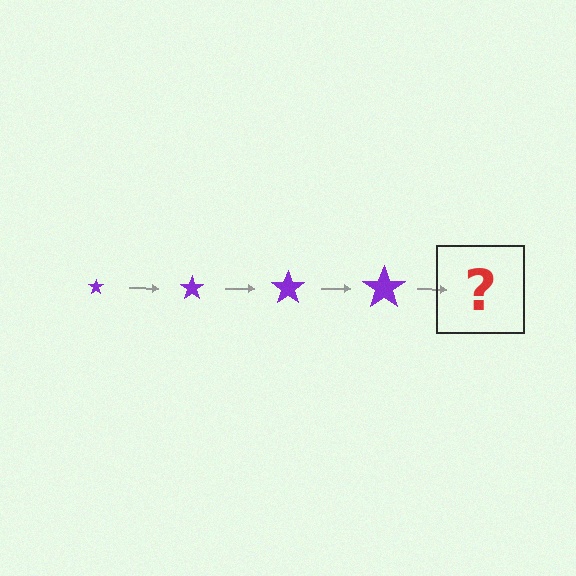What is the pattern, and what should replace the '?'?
The pattern is that the star gets progressively larger each step. The '?' should be a purple star, larger than the previous one.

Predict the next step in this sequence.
The next step is a purple star, larger than the previous one.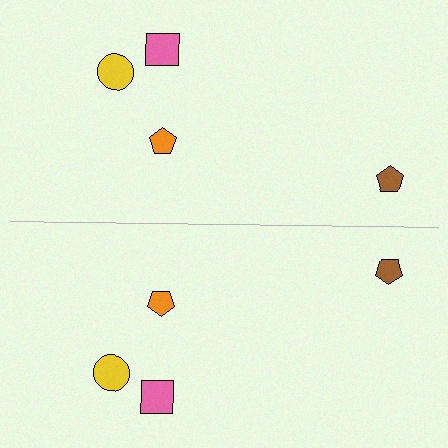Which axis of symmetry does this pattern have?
The pattern has a horizontal axis of symmetry running through the center of the image.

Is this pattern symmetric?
Yes, this pattern has bilateral (reflection) symmetry.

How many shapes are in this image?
There are 8 shapes in this image.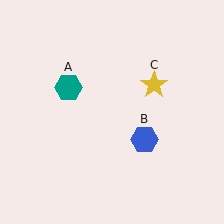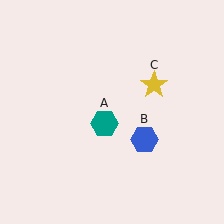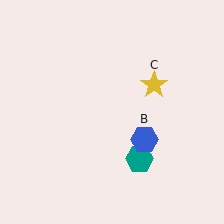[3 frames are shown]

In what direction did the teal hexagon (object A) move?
The teal hexagon (object A) moved down and to the right.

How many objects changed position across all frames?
1 object changed position: teal hexagon (object A).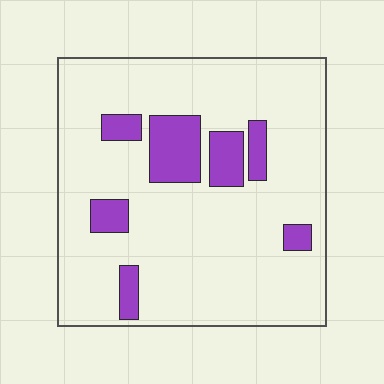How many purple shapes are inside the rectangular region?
7.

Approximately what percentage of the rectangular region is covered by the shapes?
Approximately 15%.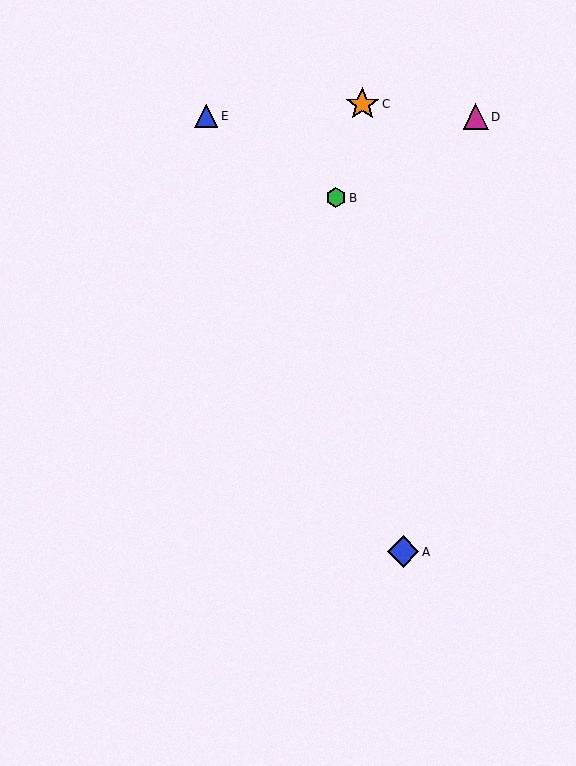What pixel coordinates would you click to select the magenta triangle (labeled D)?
Click at (476, 117) to select the magenta triangle D.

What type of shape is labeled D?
Shape D is a magenta triangle.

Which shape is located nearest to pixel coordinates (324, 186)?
The green hexagon (labeled B) at (336, 198) is nearest to that location.